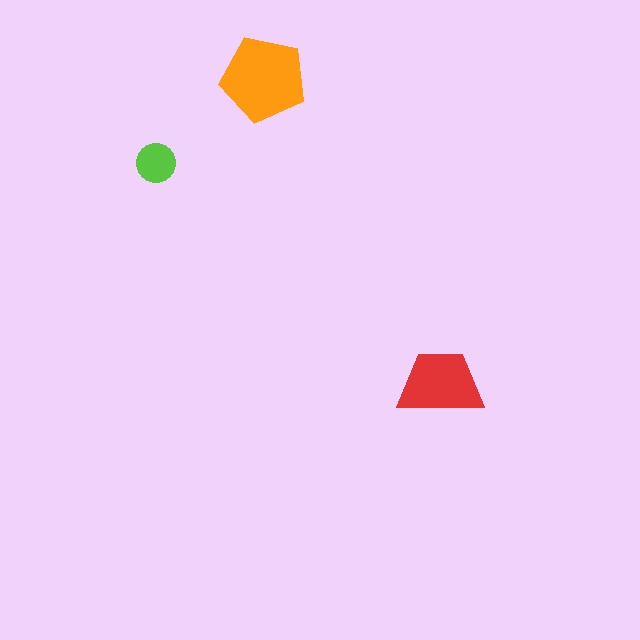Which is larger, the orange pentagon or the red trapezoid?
The orange pentagon.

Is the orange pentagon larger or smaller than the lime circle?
Larger.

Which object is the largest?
The orange pentagon.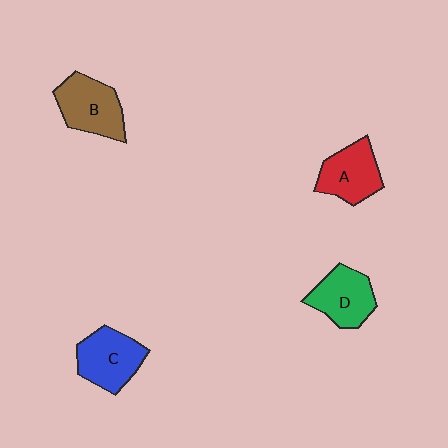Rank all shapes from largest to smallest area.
From largest to smallest: B (brown), C (blue), D (green), A (red).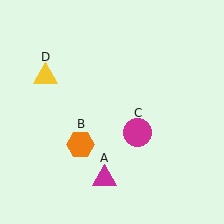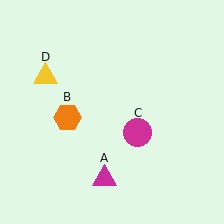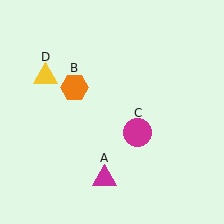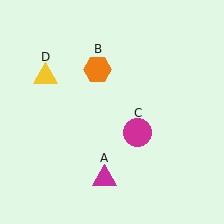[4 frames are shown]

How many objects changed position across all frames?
1 object changed position: orange hexagon (object B).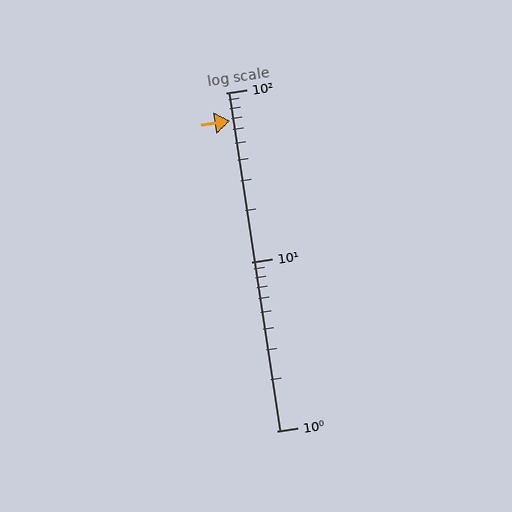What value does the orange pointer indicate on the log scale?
The pointer indicates approximately 68.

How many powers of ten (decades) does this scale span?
The scale spans 2 decades, from 1 to 100.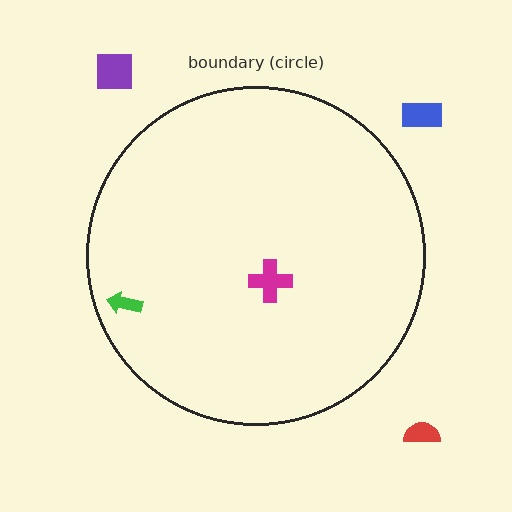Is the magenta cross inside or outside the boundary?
Inside.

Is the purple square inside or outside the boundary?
Outside.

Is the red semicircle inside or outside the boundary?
Outside.